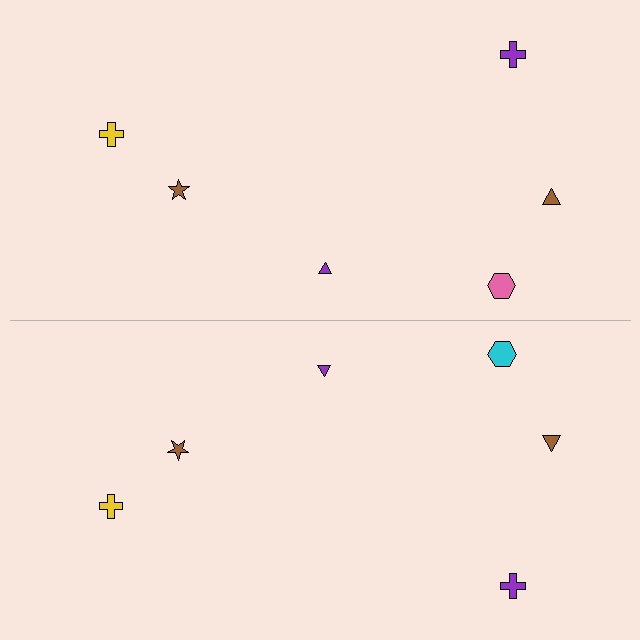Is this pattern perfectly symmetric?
No, the pattern is not perfectly symmetric. The cyan hexagon on the bottom side breaks the symmetry — its mirror counterpart is pink.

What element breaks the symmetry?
The cyan hexagon on the bottom side breaks the symmetry — its mirror counterpart is pink.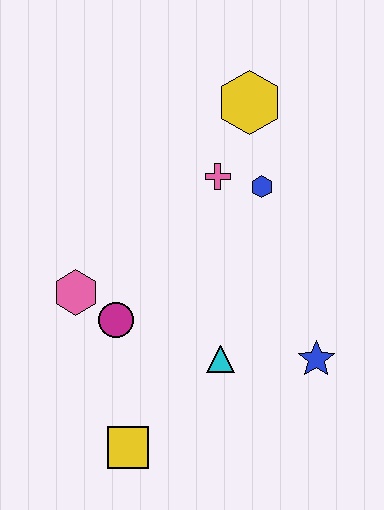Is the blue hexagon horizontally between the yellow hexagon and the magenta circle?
No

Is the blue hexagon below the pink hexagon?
No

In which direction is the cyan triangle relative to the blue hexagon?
The cyan triangle is below the blue hexagon.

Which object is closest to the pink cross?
The blue hexagon is closest to the pink cross.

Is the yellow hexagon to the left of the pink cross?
No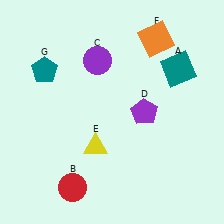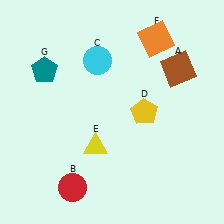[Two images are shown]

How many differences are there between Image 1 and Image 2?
There are 3 differences between the two images.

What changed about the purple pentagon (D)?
In Image 1, D is purple. In Image 2, it changed to yellow.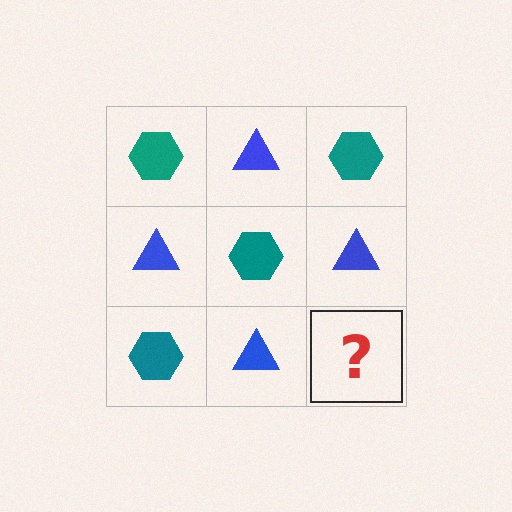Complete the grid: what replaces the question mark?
The question mark should be replaced with a teal hexagon.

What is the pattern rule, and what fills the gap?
The rule is that it alternates teal hexagon and blue triangle in a checkerboard pattern. The gap should be filled with a teal hexagon.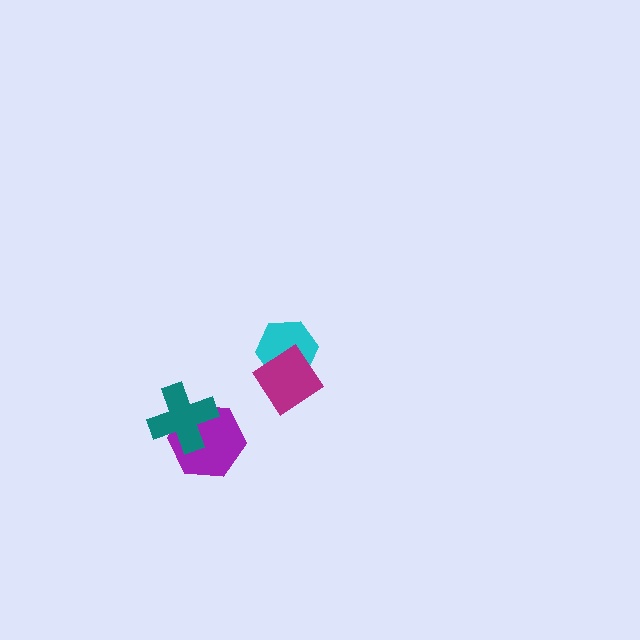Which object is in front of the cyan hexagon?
The magenta diamond is in front of the cyan hexagon.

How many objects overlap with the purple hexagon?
1 object overlaps with the purple hexagon.